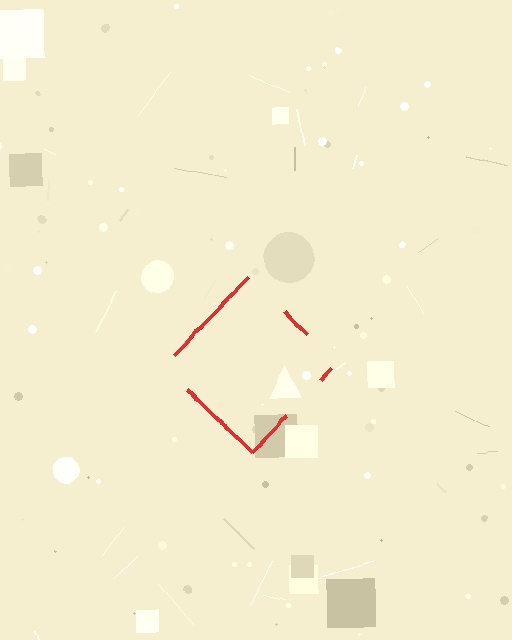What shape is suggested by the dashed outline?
The dashed outline suggests a diamond.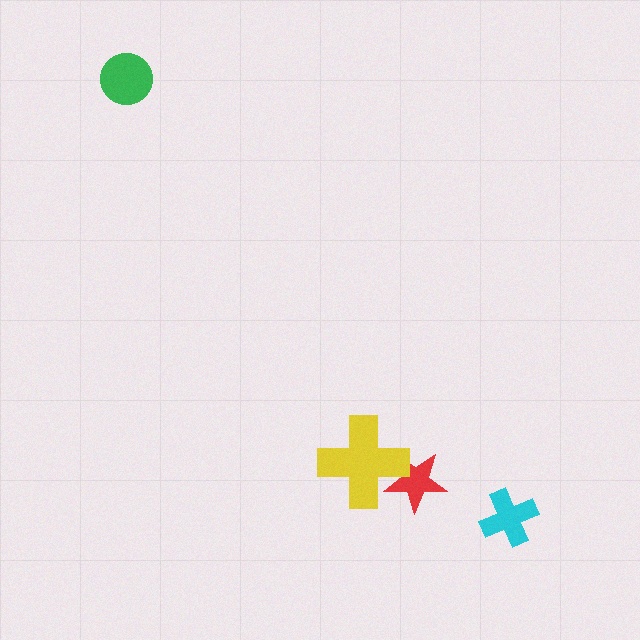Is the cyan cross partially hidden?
No, no other shape covers it.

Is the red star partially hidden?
Yes, it is partially covered by another shape.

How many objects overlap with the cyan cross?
0 objects overlap with the cyan cross.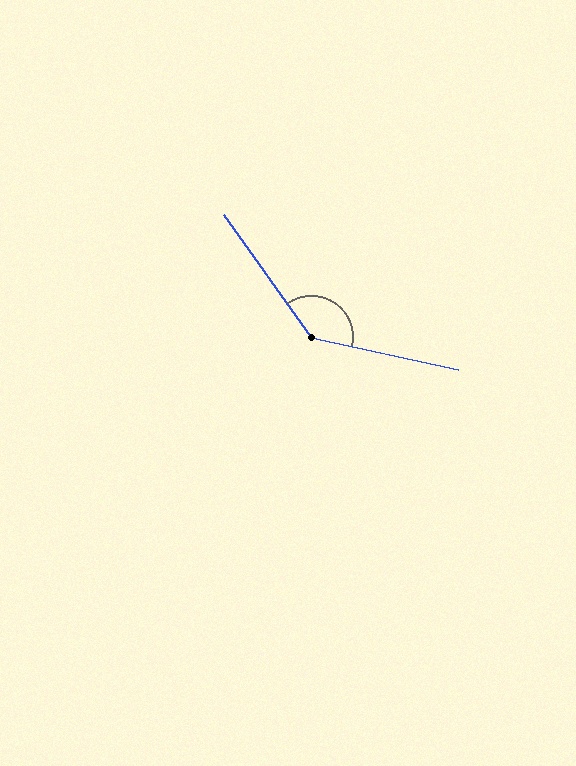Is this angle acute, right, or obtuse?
It is obtuse.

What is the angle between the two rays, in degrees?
Approximately 138 degrees.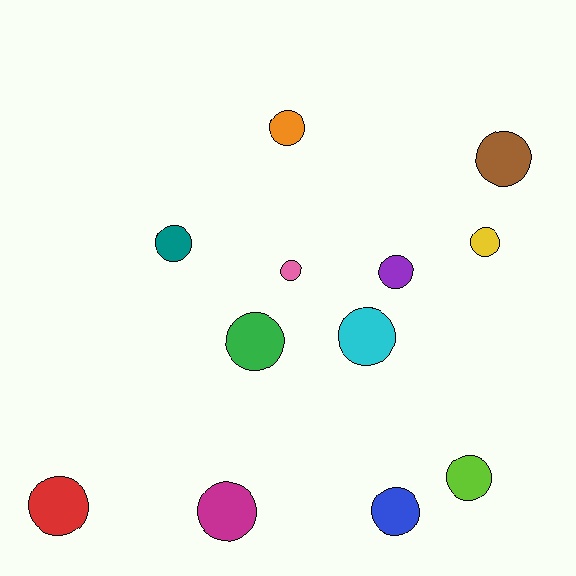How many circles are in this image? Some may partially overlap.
There are 12 circles.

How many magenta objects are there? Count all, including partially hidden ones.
There is 1 magenta object.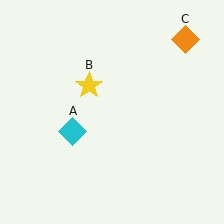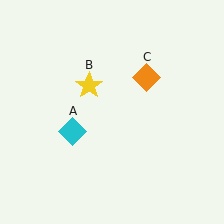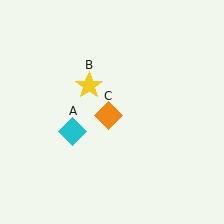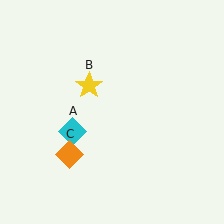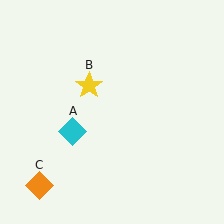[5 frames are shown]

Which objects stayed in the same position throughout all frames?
Cyan diamond (object A) and yellow star (object B) remained stationary.